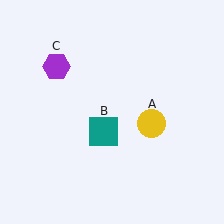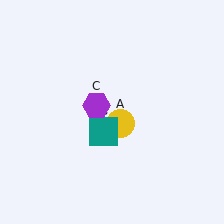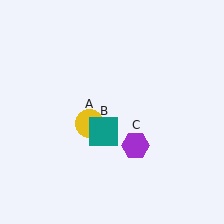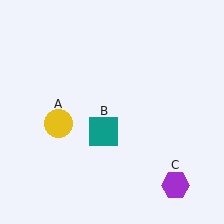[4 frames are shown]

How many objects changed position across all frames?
2 objects changed position: yellow circle (object A), purple hexagon (object C).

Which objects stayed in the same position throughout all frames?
Teal square (object B) remained stationary.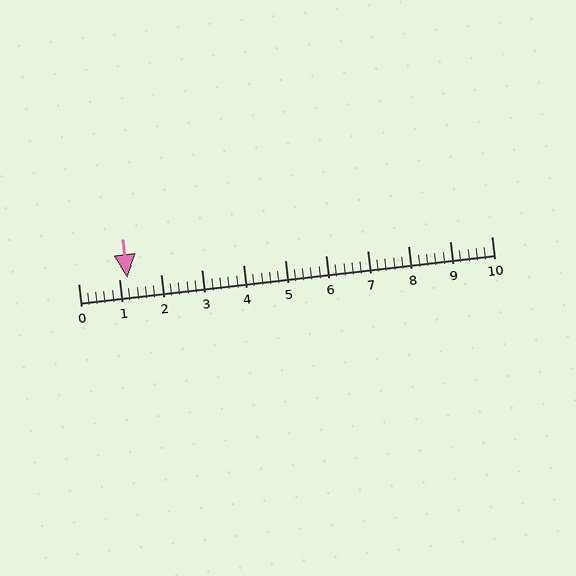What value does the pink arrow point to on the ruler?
The pink arrow points to approximately 1.2.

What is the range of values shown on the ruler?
The ruler shows values from 0 to 10.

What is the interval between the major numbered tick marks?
The major tick marks are spaced 1 units apart.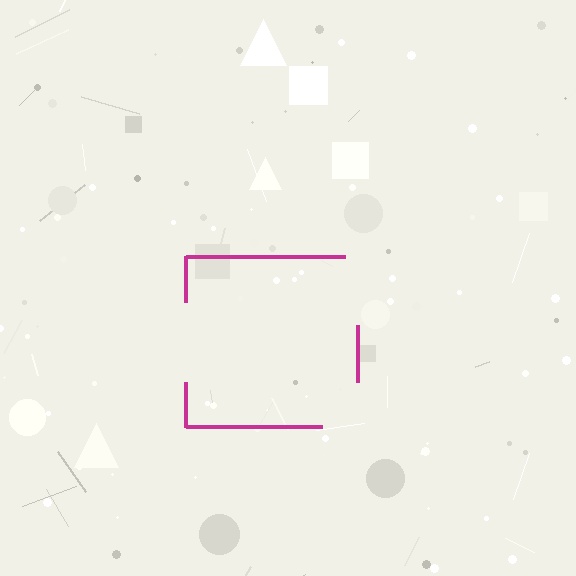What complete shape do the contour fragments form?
The contour fragments form a square.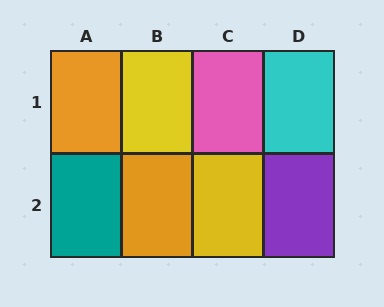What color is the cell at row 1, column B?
Yellow.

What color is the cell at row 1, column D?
Cyan.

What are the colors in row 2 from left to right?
Teal, orange, yellow, purple.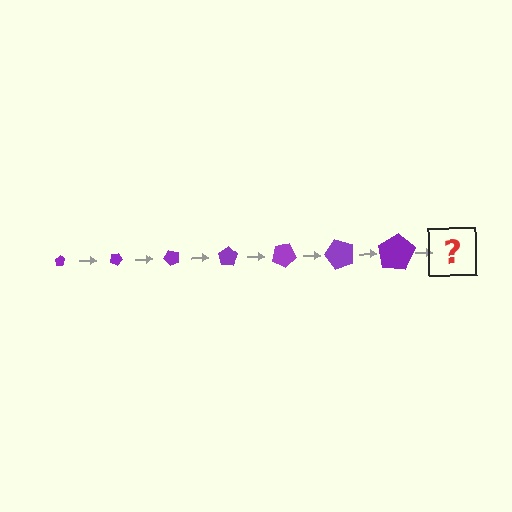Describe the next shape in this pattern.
It should be a pentagon, larger than the previous one and rotated 175 degrees from the start.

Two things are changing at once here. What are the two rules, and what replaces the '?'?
The two rules are that the pentagon grows larger each step and it rotates 25 degrees each step. The '?' should be a pentagon, larger than the previous one and rotated 175 degrees from the start.